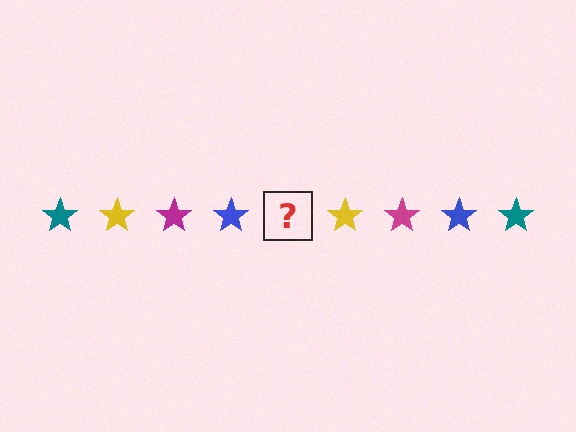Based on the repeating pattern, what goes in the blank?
The blank should be a teal star.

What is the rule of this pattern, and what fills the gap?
The rule is that the pattern cycles through teal, yellow, magenta, blue stars. The gap should be filled with a teal star.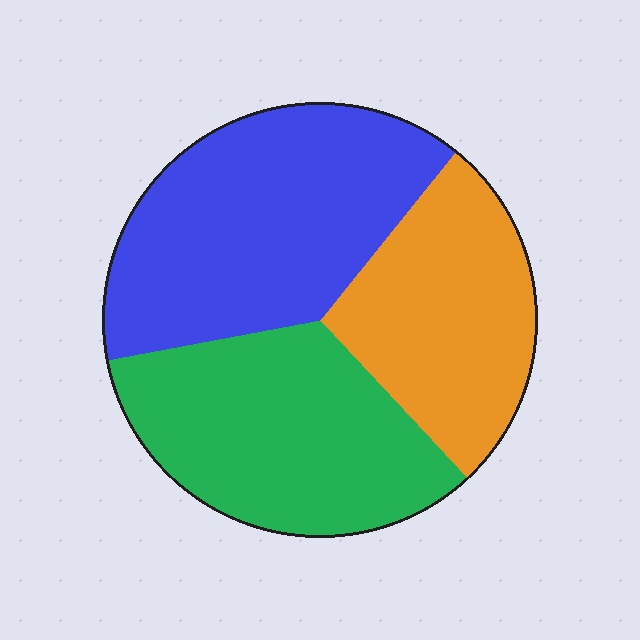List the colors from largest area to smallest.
From largest to smallest: blue, green, orange.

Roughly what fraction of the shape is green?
Green takes up about one third (1/3) of the shape.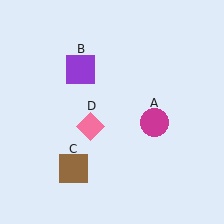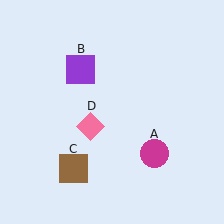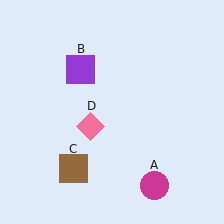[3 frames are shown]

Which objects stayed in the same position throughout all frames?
Purple square (object B) and brown square (object C) and pink diamond (object D) remained stationary.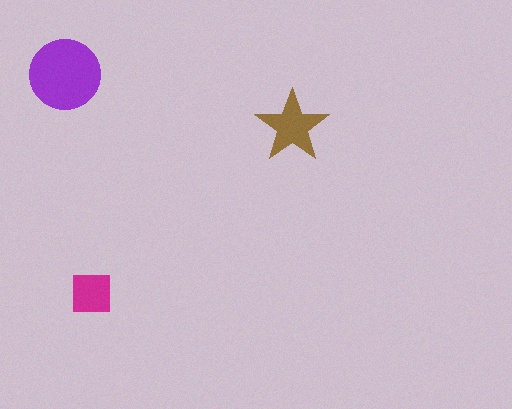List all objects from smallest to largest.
The magenta square, the brown star, the purple circle.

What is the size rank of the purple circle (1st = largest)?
1st.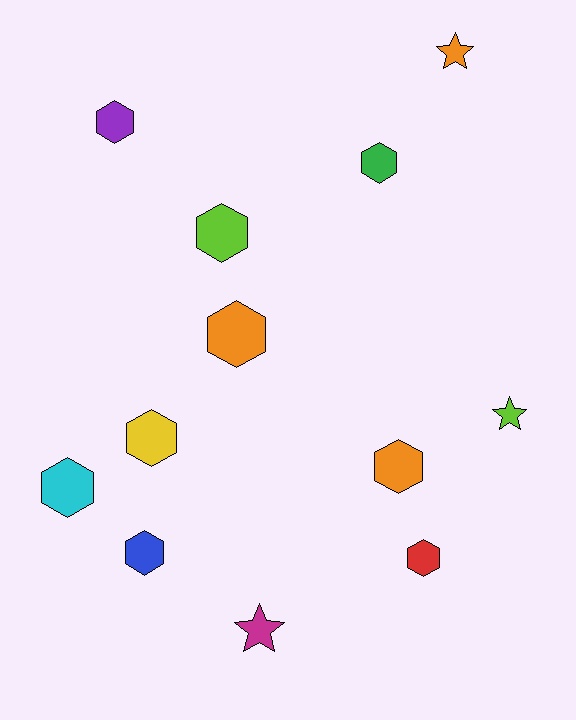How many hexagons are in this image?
There are 9 hexagons.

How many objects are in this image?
There are 12 objects.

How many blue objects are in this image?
There is 1 blue object.